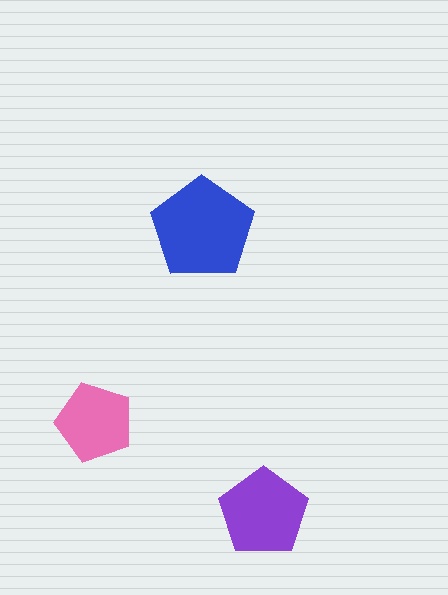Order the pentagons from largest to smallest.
the blue one, the purple one, the pink one.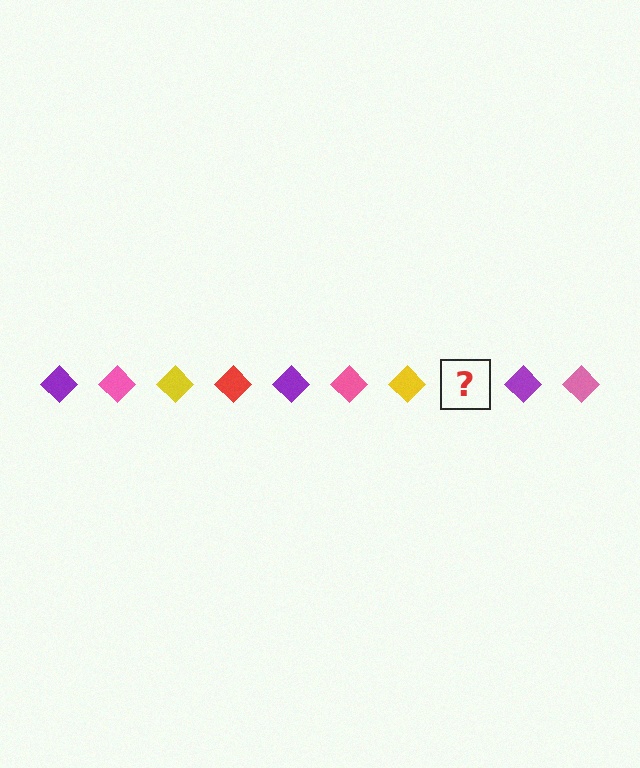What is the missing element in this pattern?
The missing element is a red diamond.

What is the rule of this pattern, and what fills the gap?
The rule is that the pattern cycles through purple, pink, yellow, red diamonds. The gap should be filled with a red diamond.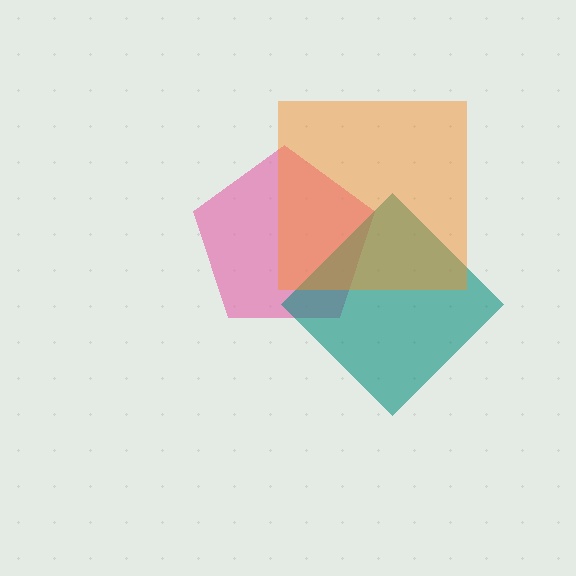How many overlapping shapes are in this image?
There are 3 overlapping shapes in the image.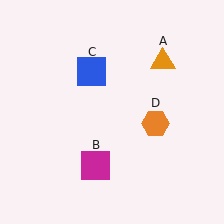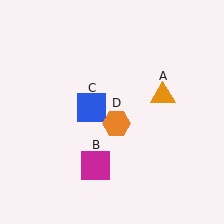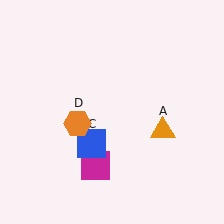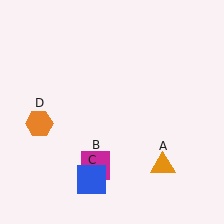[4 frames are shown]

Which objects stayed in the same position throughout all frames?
Magenta square (object B) remained stationary.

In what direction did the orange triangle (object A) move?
The orange triangle (object A) moved down.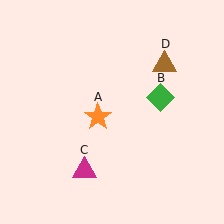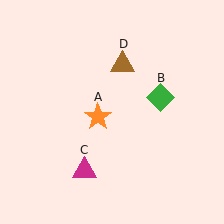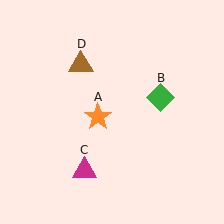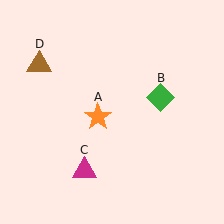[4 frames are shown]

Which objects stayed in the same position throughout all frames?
Orange star (object A) and green diamond (object B) and magenta triangle (object C) remained stationary.